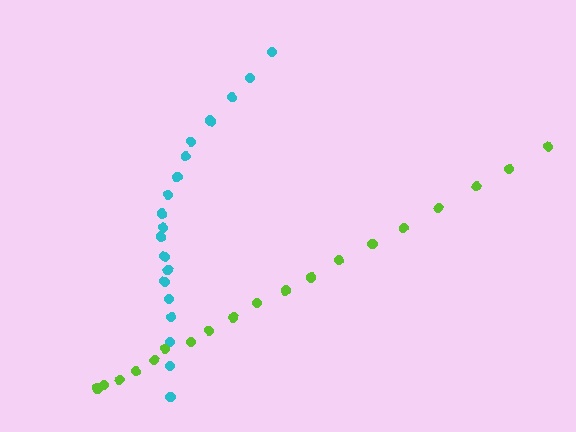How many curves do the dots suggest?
There are 2 distinct paths.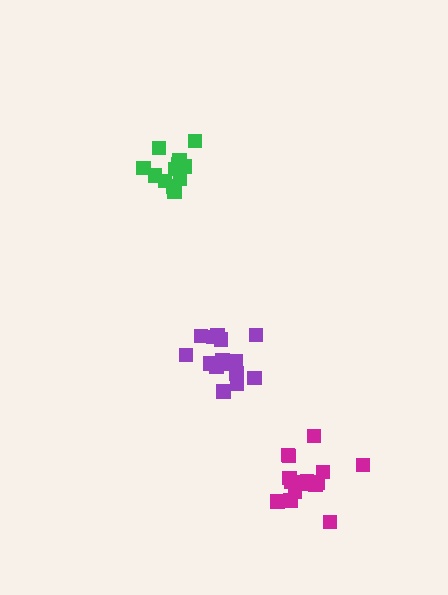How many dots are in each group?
Group 1: 16 dots, Group 2: 13 dots, Group 3: 16 dots (45 total).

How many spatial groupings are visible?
There are 3 spatial groupings.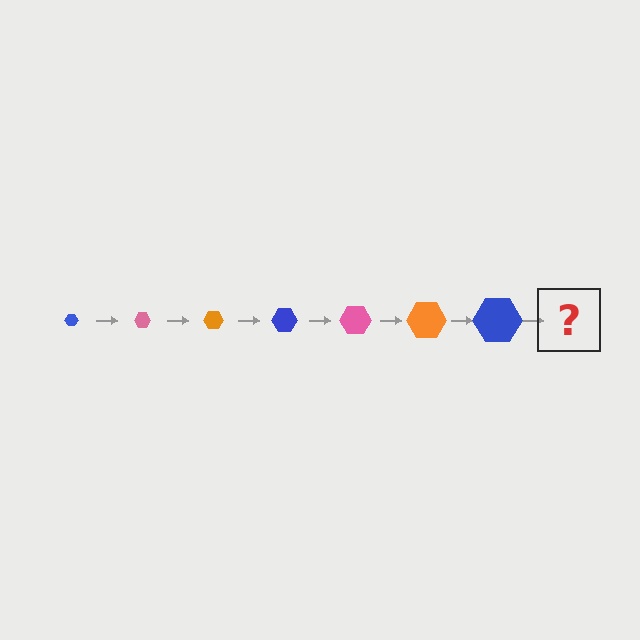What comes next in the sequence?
The next element should be a pink hexagon, larger than the previous one.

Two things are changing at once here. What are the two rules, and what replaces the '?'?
The two rules are that the hexagon grows larger each step and the color cycles through blue, pink, and orange. The '?' should be a pink hexagon, larger than the previous one.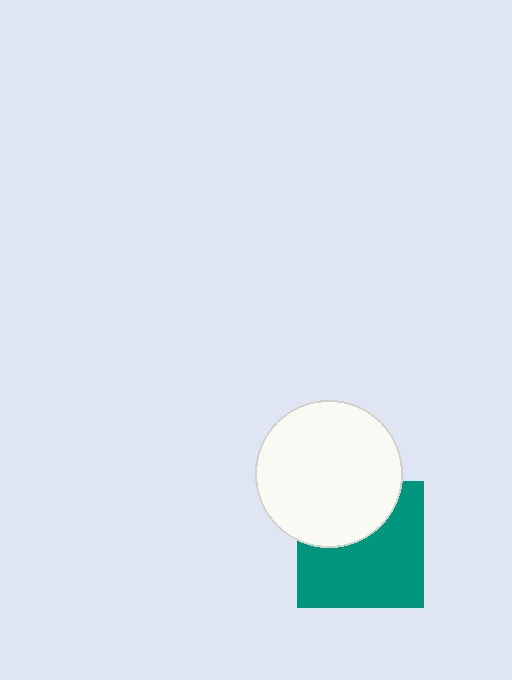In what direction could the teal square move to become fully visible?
The teal square could move down. That would shift it out from behind the white circle entirely.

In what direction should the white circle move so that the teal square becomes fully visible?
The white circle should move up. That is the shortest direction to clear the overlap and leave the teal square fully visible.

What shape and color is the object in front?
The object in front is a white circle.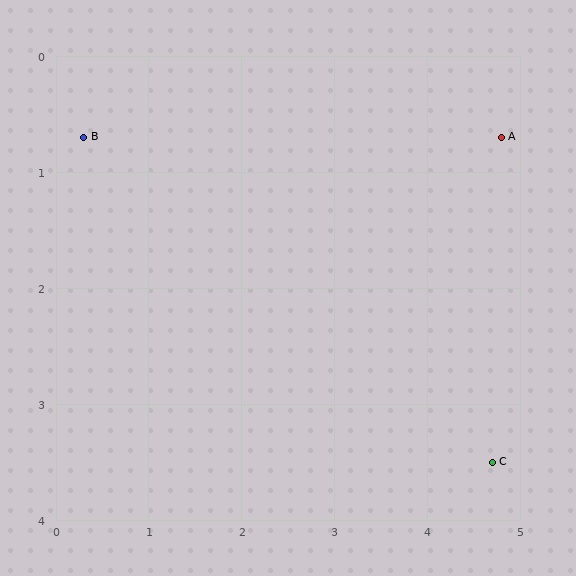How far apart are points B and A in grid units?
Points B and A are about 4.5 grid units apart.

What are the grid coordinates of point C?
Point C is at approximately (4.7, 3.5).